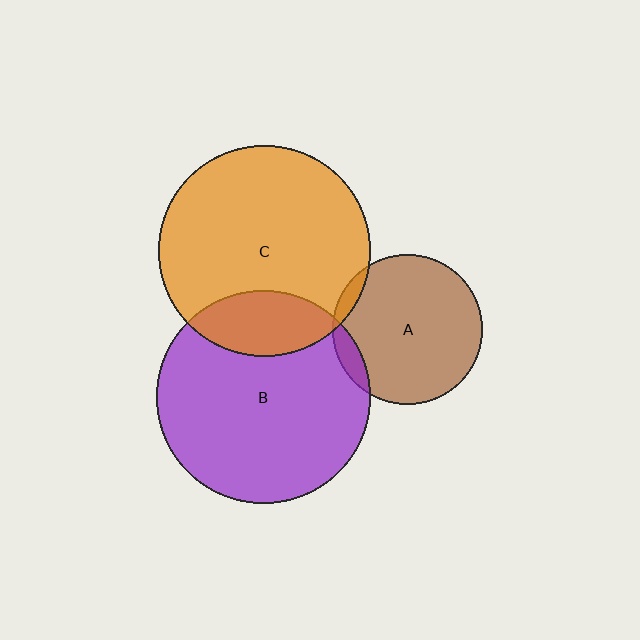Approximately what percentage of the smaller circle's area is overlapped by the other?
Approximately 5%.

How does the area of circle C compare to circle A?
Approximately 2.0 times.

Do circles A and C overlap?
Yes.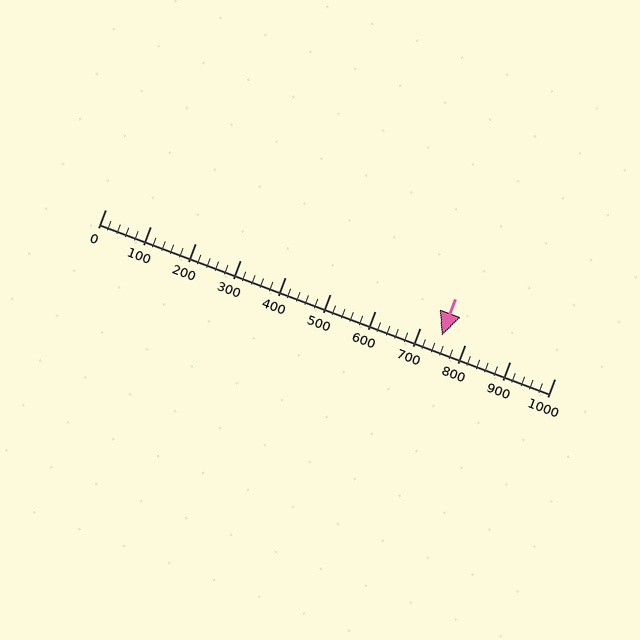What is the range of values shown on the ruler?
The ruler shows values from 0 to 1000.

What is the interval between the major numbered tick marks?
The major tick marks are spaced 100 units apart.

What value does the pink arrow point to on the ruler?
The pink arrow points to approximately 750.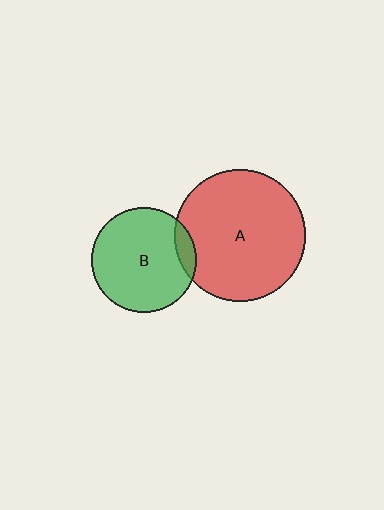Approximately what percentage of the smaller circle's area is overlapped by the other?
Approximately 10%.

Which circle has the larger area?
Circle A (red).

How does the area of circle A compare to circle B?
Approximately 1.6 times.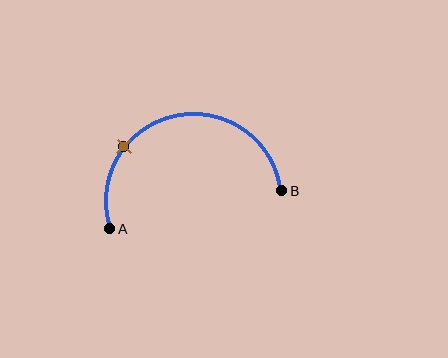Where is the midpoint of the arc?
The arc midpoint is the point on the curve farthest from the straight line joining A and B. It sits above that line.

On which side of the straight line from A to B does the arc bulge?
The arc bulges above the straight line connecting A and B.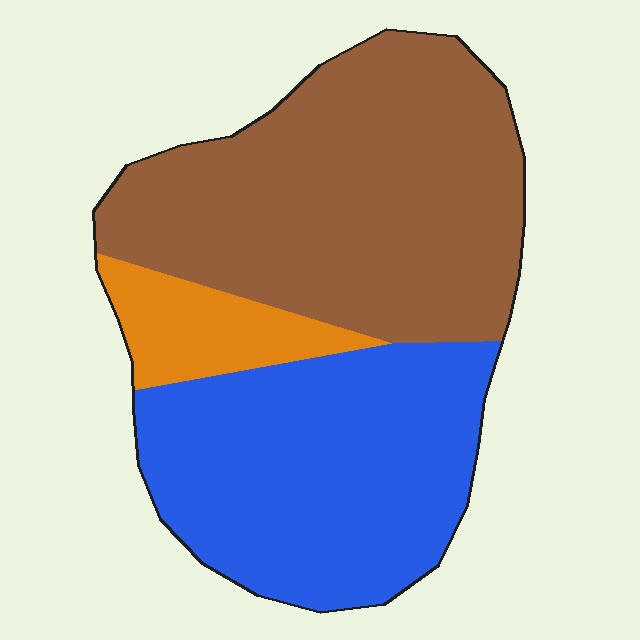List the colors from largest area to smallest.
From largest to smallest: brown, blue, orange.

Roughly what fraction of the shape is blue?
Blue takes up about two fifths (2/5) of the shape.